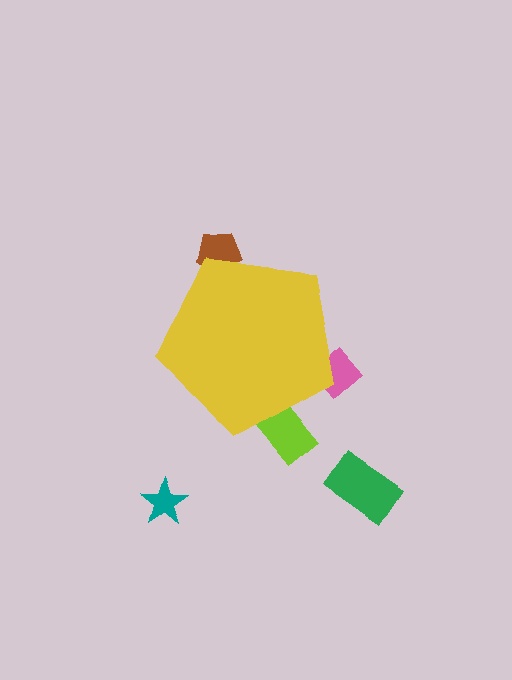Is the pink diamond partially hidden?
Yes, the pink diamond is partially hidden behind the yellow pentagon.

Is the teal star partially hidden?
No, the teal star is fully visible.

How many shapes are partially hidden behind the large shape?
3 shapes are partially hidden.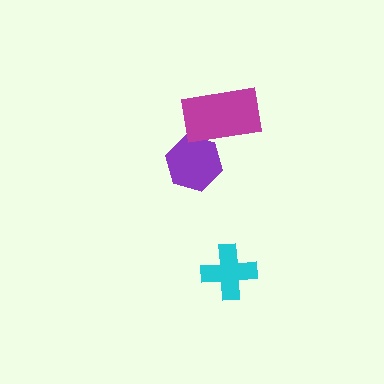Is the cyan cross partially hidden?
No, no other shape covers it.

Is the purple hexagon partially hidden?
Yes, it is partially covered by another shape.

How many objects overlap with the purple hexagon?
1 object overlaps with the purple hexagon.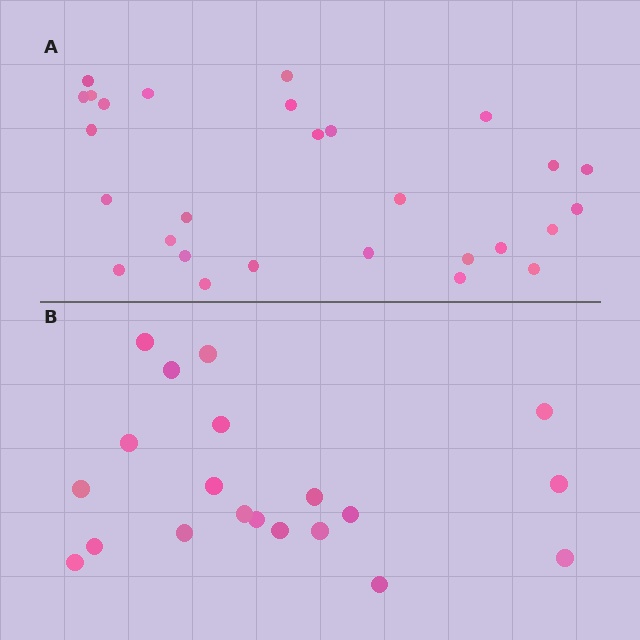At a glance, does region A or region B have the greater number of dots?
Region A (the top region) has more dots.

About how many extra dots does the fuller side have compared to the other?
Region A has roughly 8 or so more dots than region B.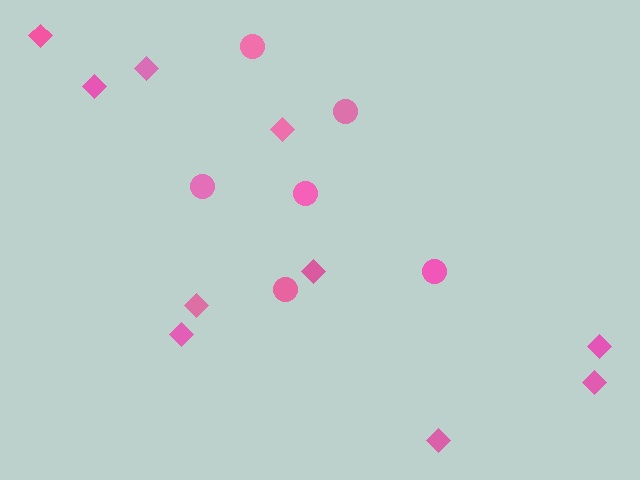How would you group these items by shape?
There are 2 groups: one group of circles (6) and one group of diamonds (10).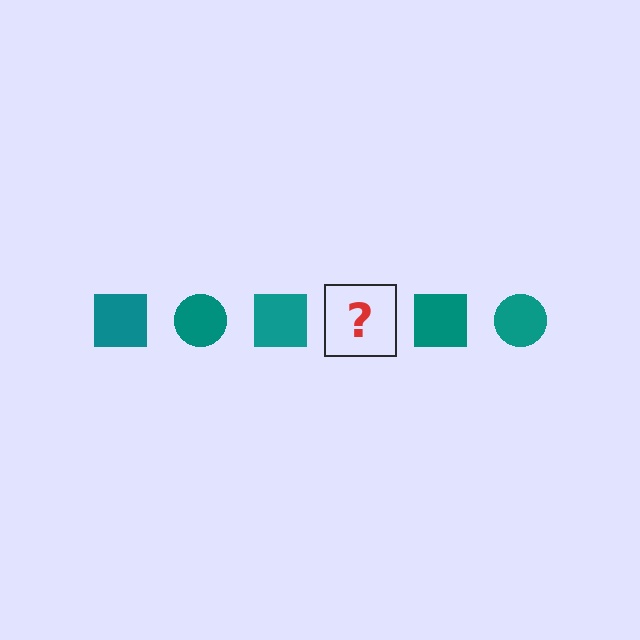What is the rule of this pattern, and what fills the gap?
The rule is that the pattern cycles through square, circle shapes in teal. The gap should be filled with a teal circle.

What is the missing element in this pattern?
The missing element is a teal circle.